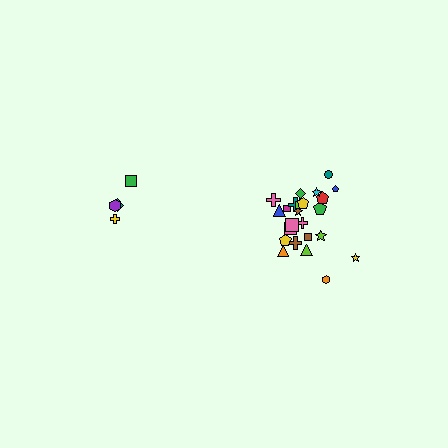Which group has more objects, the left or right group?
The right group.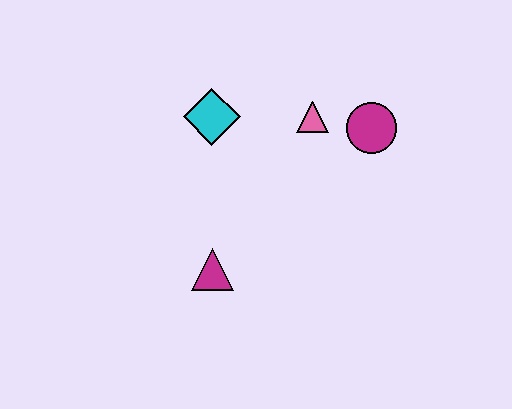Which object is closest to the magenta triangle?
The cyan diamond is closest to the magenta triangle.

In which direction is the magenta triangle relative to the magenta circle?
The magenta triangle is to the left of the magenta circle.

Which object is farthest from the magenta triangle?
The magenta circle is farthest from the magenta triangle.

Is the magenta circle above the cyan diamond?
No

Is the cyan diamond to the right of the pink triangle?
No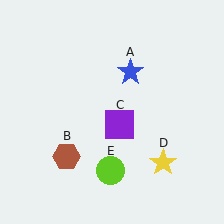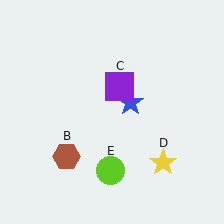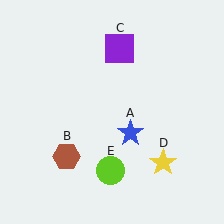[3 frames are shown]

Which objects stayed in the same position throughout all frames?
Brown hexagon (object B) and yellow star (object D) and lime circle (object E) remained stationary.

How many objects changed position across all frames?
2 objects changed position: blue star (object A), purple square (object C).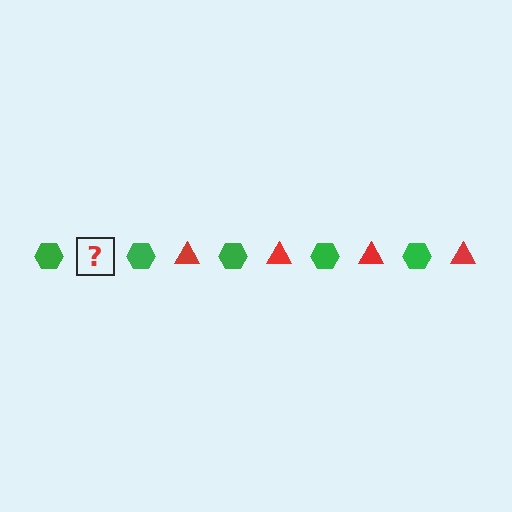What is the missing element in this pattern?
The missing element is a red triangle.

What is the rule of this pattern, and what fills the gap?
The rule is that the pattern alternates between green hexagon and red triangle. The gap should be filled with a red triangle.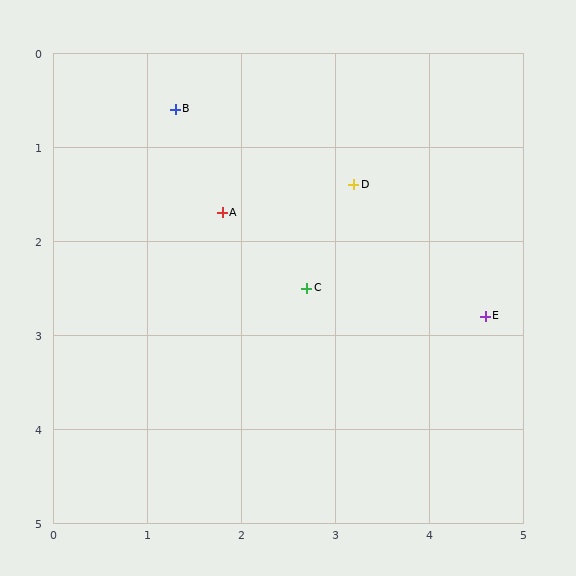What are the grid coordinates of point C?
Point C is at approximately (2.7, 2.5).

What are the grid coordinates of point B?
Point B is at approximately (1.3, 0.6).